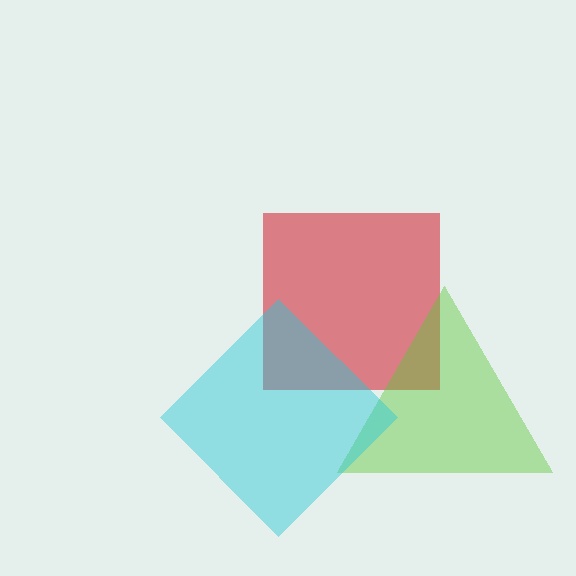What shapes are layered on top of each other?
The layered shapes are: a red square, a lime triangle, a cyan diamond.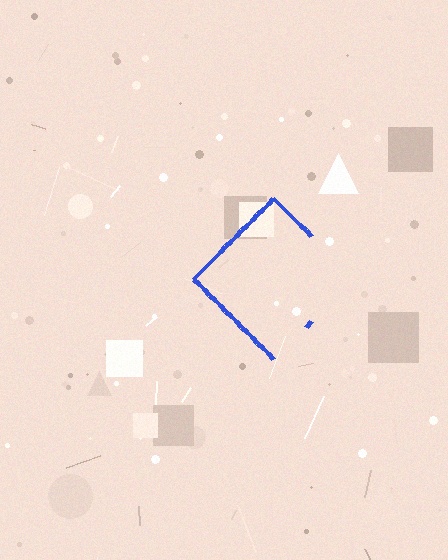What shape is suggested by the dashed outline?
The dashed outline suggests a diamond.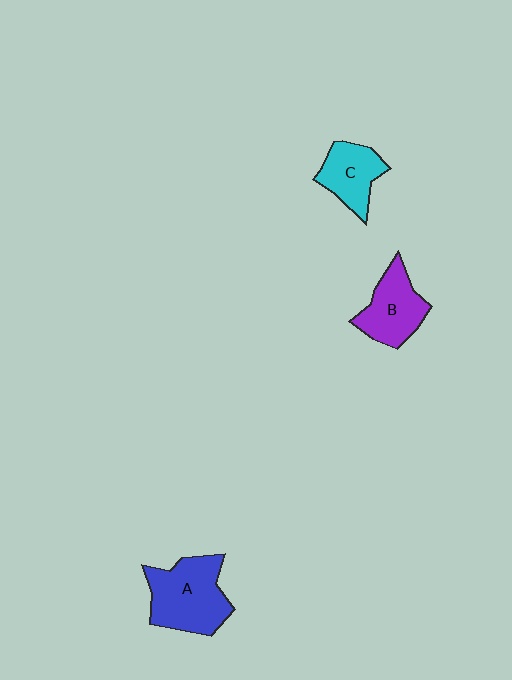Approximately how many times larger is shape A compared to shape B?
Approximately 1.4 times.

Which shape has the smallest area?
Shape C (cyan).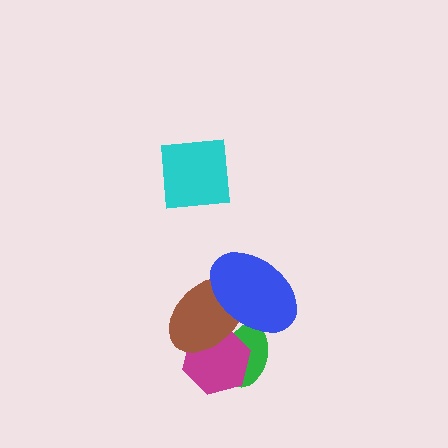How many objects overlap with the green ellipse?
3 objects overlap with the green ellipse.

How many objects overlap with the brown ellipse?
3 objects overlap with the brown ellipse.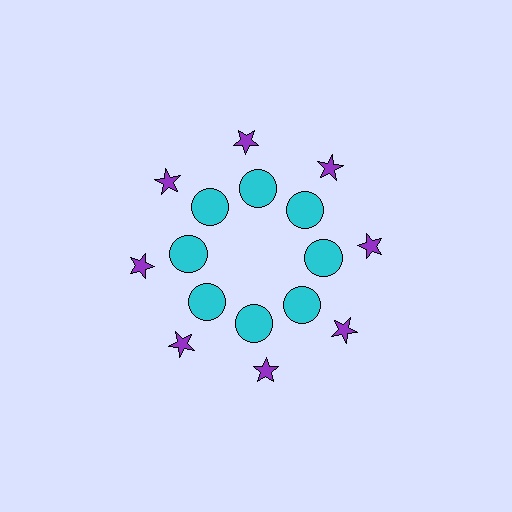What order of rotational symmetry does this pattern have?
This pattern has 8-fold rotational symmetry.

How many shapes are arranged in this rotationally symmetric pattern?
There are 16 shapes, arranged in 8 groups of 2.